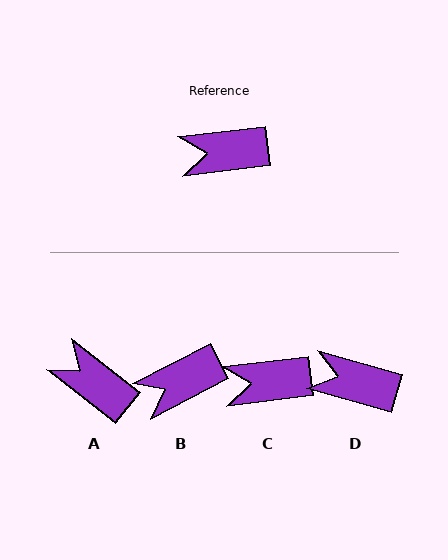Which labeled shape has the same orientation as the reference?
C.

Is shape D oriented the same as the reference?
No, it is off by about 23 degrees.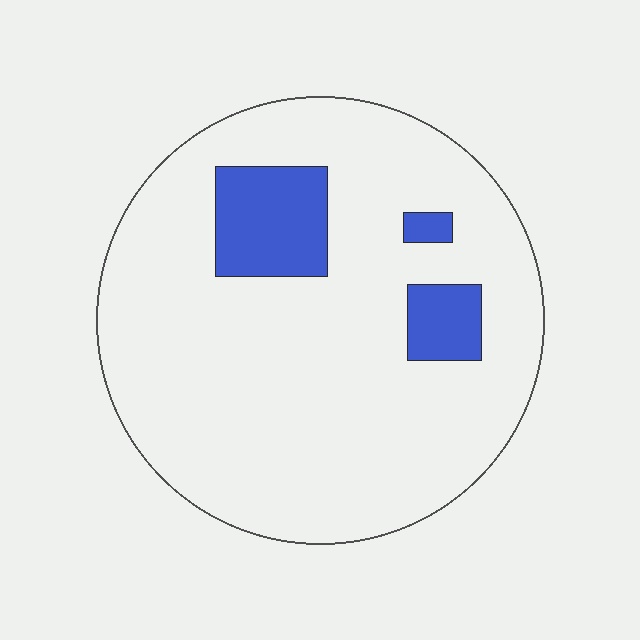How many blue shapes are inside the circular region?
3.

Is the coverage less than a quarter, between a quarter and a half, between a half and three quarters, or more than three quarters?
Less than a quarter.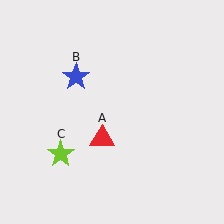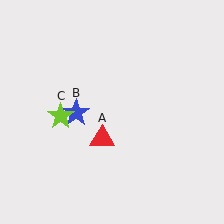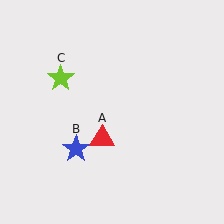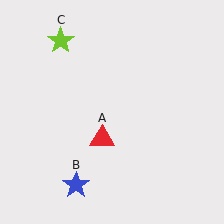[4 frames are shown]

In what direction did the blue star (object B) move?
The blue star (object B) moved down.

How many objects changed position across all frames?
2 objects changed position: blue star (object B), lime star (object C).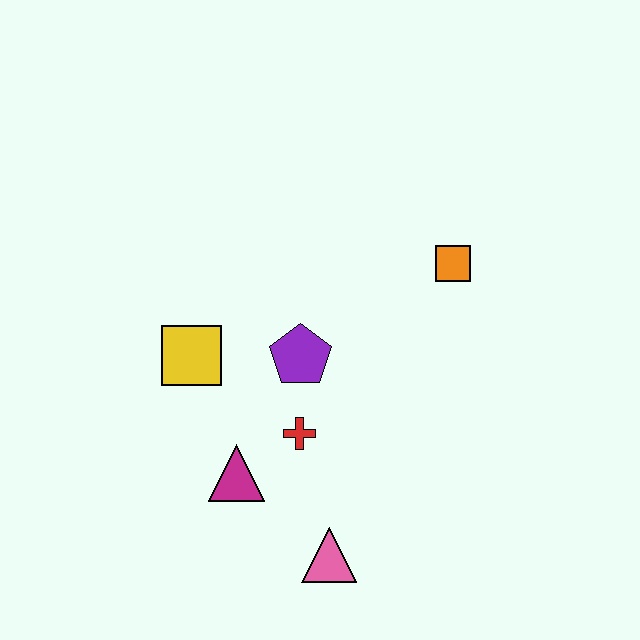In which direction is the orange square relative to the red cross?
The orange square is above the red cross.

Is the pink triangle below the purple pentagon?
Yes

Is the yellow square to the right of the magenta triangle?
No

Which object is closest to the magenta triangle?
The red cross is closest to the magenta triangle.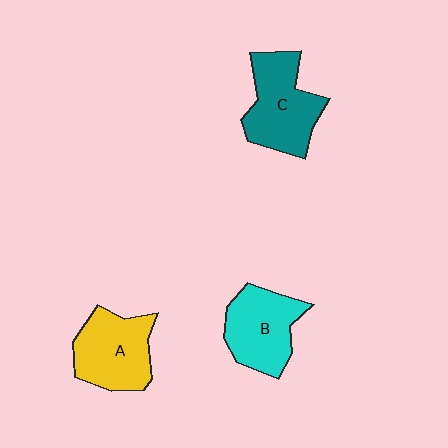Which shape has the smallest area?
Shape B (cyan).